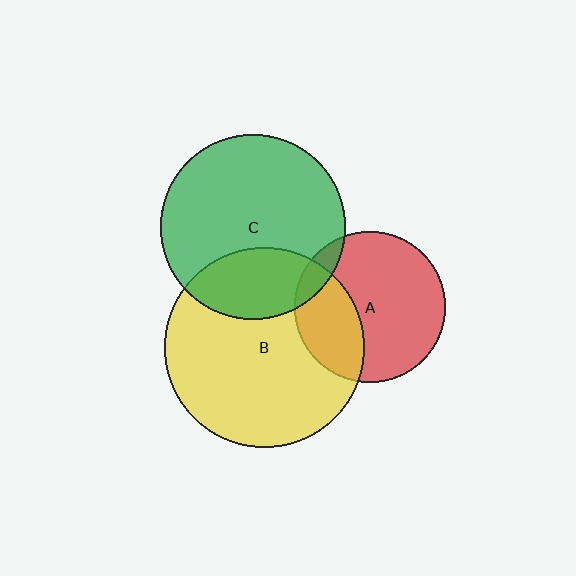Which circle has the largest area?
Circle B (yellow).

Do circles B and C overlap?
Yes.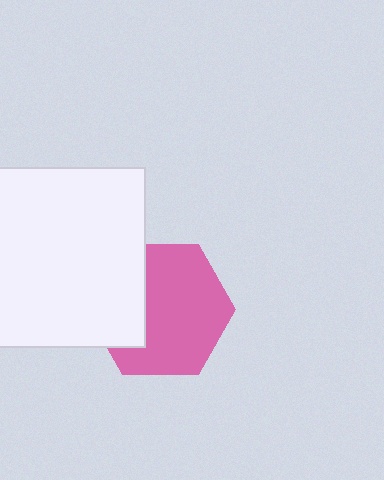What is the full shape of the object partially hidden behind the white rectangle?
The partially hidden object is a pink hexagon.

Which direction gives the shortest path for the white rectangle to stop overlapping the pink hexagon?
Moving left gives the shortest separation.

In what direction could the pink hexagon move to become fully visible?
The pink hexagon could move right. That would shift it out from behind the white rectangle entirely.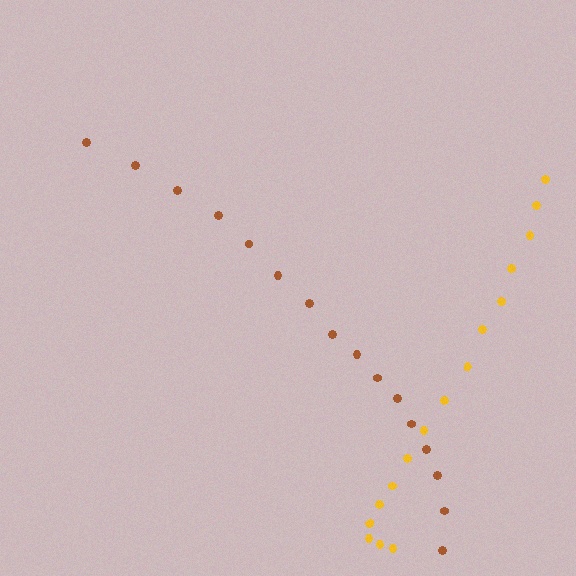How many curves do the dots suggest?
There are 2 distinct paths.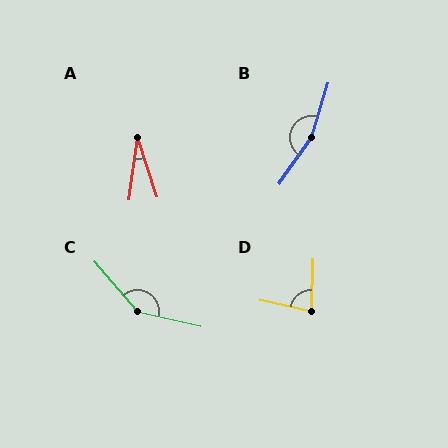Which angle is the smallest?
A, at approximately 25 degrees.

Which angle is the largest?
B, at approximately 161 degrees.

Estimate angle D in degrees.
Approximately 79 degrees.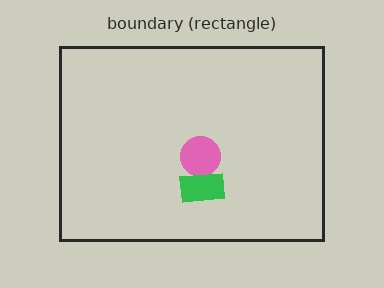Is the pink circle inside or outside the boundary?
Inside.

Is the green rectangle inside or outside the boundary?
Inside.